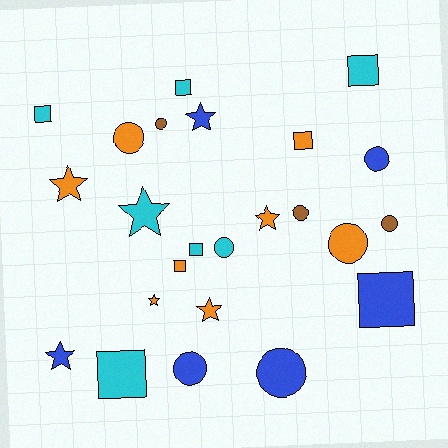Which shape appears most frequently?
Circle, with 9 objects.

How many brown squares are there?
There are no brown squares.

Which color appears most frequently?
Orange, with 8 objects.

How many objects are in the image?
There are 24 objects.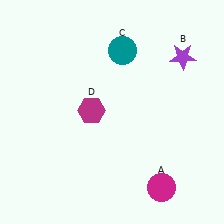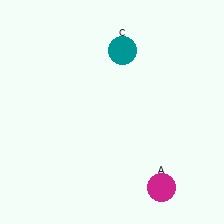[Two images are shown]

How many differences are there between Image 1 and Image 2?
There are 2 differences between the two images.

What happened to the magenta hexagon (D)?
The magenta hexagon (D) was removed in Image 2. It was in the top-left area of Image 1.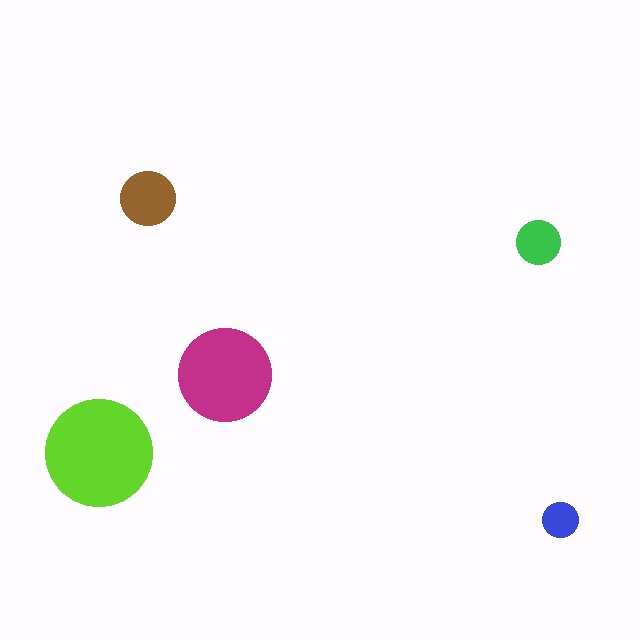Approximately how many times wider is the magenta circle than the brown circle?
About 1.5 times wider.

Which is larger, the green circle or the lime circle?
The lime one.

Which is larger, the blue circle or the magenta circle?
The magenta one.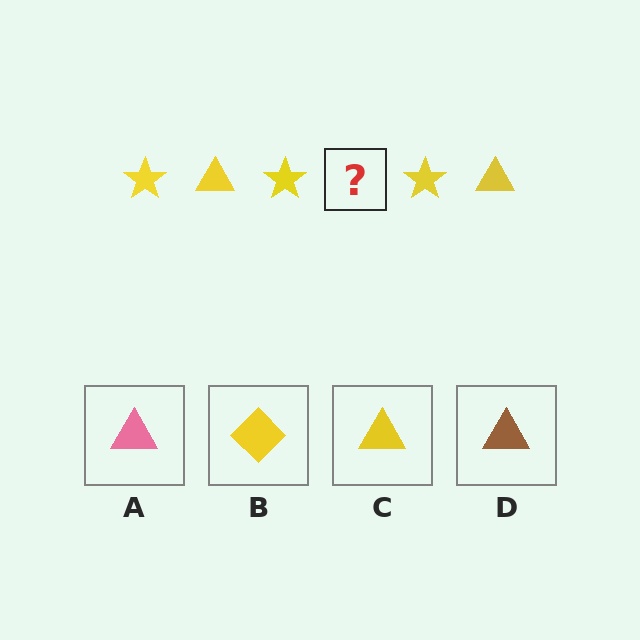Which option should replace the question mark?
Option C.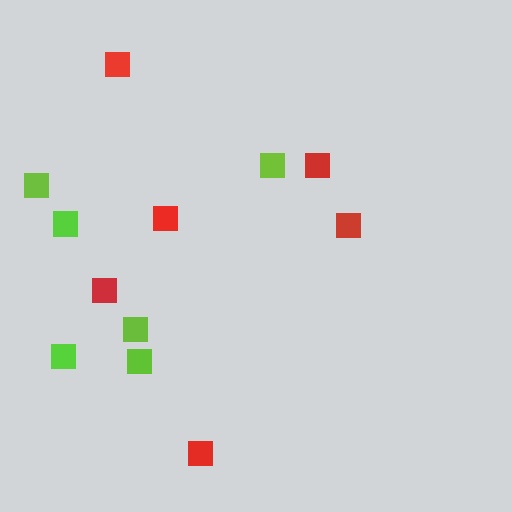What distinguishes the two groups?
There are 2 groups: one group of lime squares (6) and one group of red squares (6).